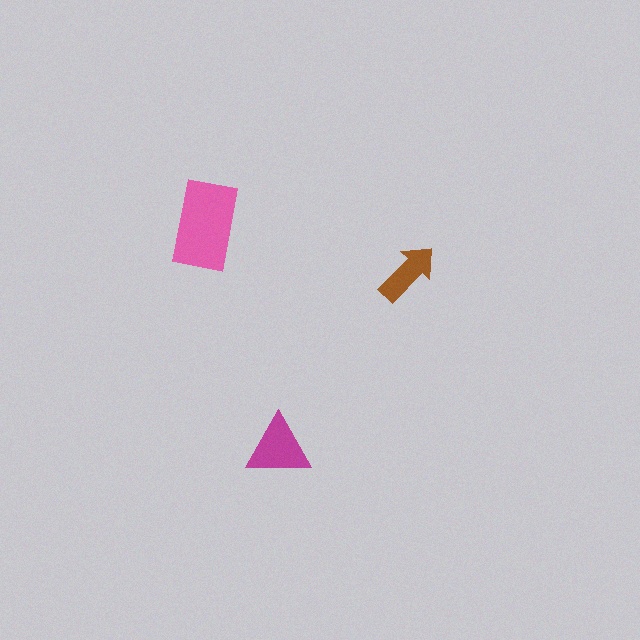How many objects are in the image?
There are 3 objects in the image.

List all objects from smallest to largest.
The brown arrow, the magenta triangle, the pink rectangle.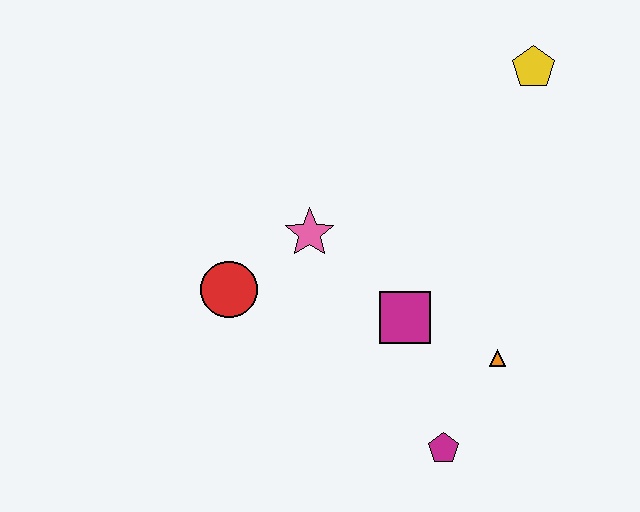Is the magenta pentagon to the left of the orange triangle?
Yes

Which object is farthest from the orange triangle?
The yellow pentagon is farthest from the orange triangle.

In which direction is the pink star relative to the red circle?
The pink star is to the right of the red circle.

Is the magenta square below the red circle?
Yes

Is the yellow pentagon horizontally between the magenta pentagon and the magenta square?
No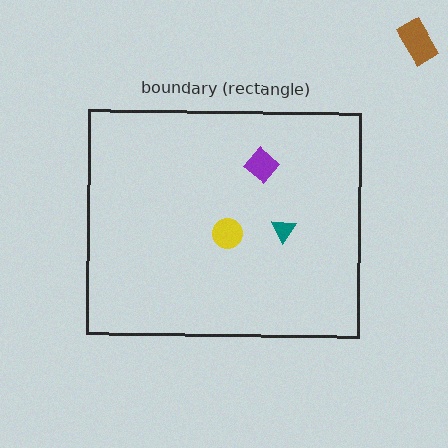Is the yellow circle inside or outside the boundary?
Inside.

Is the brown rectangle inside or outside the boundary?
Outside.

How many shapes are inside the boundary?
3 inside, 1 outside.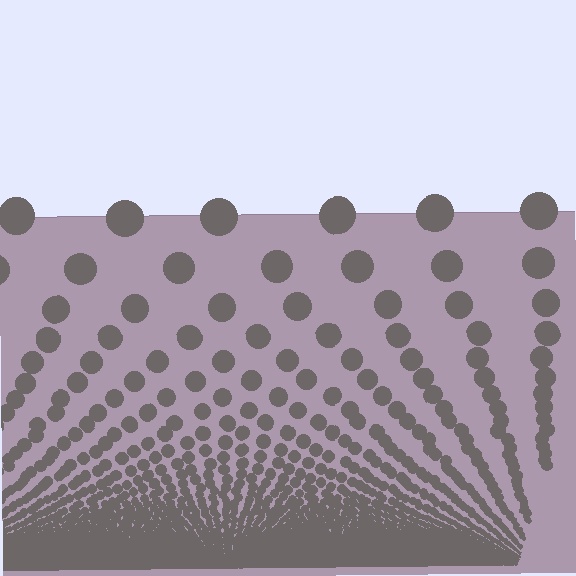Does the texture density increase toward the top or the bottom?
Density increases toward the bottom.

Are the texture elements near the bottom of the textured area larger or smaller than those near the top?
Smaller. The gradient is inverted — elements near the bottom are smaller and denser.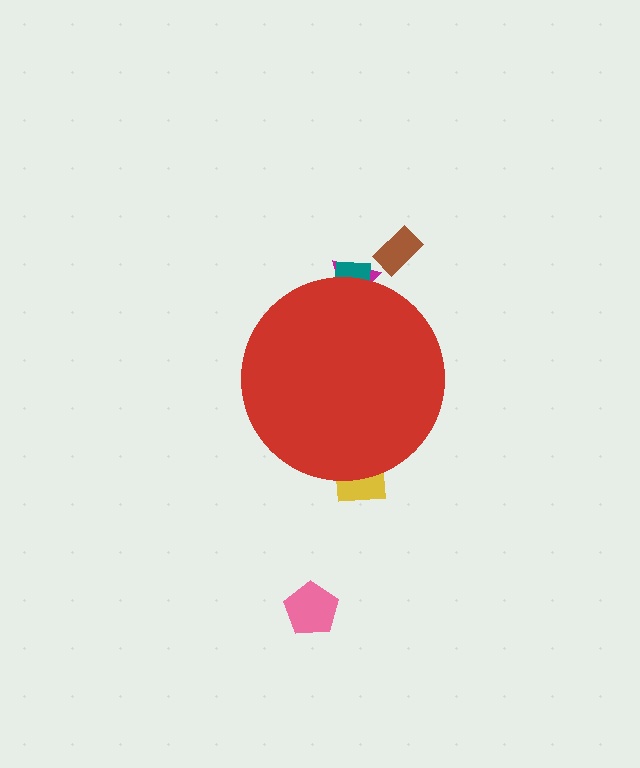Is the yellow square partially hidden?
Yes, the yellow square is partially hidden behind the red circle.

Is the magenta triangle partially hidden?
Yes, the magenta triangle is partially hidden behind the red circle.